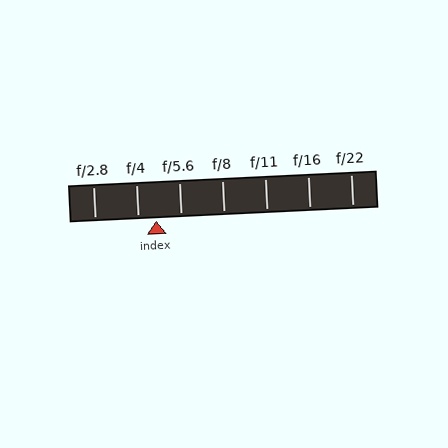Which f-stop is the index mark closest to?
The index mark is closest to f/4.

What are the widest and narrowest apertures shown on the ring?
The widest aperture shown is f/2.8 and the narrowest is f/22.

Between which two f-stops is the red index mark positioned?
The index mark is between f/4 and f/5.6.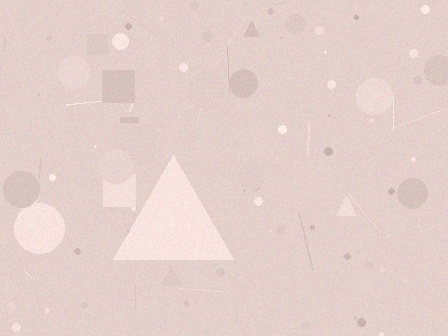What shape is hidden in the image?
A triangle is hidden in the image.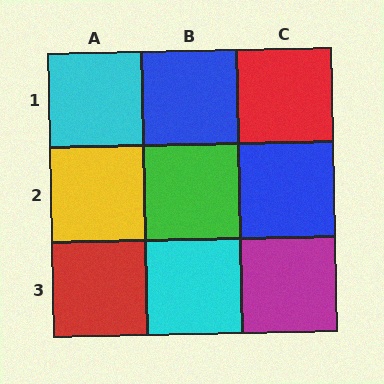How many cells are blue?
2 cells are blue.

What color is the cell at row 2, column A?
Yellow.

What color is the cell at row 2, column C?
Blue.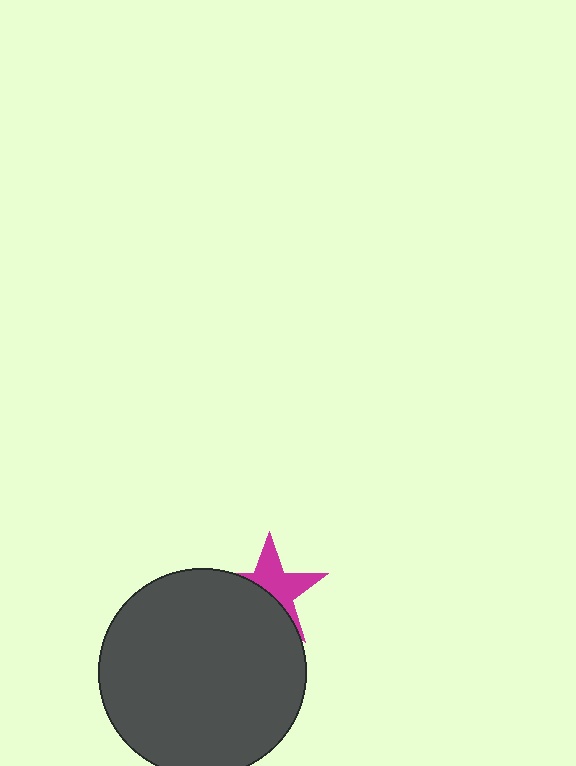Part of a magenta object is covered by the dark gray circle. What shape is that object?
It is a star.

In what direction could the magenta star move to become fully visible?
The magenta star could move up. That would shift it out from behind the dark gray circle entirely.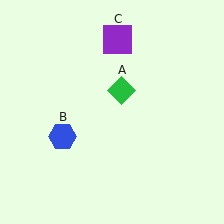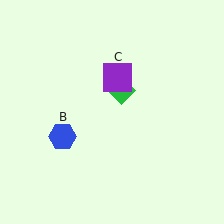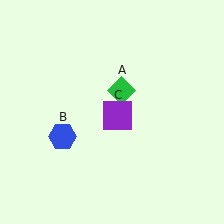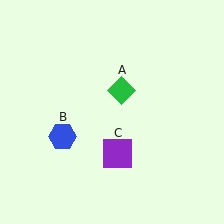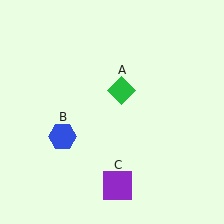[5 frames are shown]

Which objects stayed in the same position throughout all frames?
Green diamond (object A) and blue hexagon (object B) remained stationary.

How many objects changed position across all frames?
1 object changed position: purple square (object C).